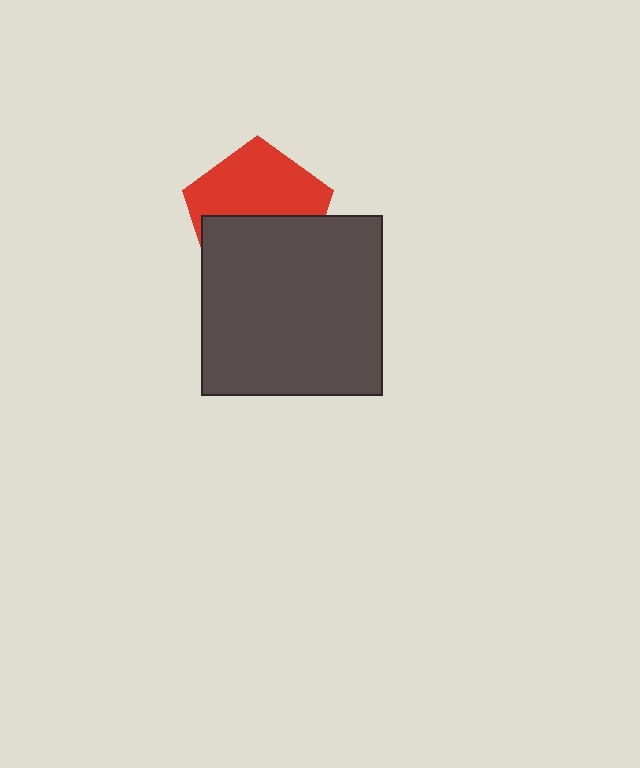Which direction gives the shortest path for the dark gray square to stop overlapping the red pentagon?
Moving down gives the shortest separation.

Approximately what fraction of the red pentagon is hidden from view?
Roughly 47% of the red pentagon is hidden behind the dark gray square.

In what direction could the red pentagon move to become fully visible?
The red pentagon could move up. That would shift it out from behind the dark gray square entirely.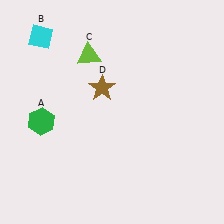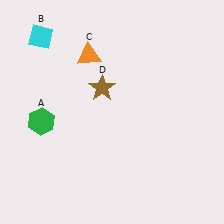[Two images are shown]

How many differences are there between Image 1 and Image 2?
There is 1 difference between the two images.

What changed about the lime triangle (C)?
In Image 1, C is lime. In Image 2, it changed to orange.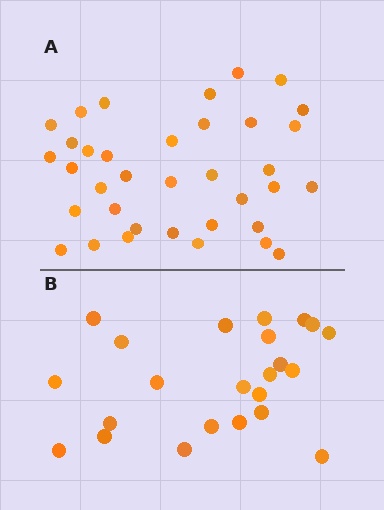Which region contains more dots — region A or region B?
Region A (the top region) has more dots.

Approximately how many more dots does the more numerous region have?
Region A has approximately 15 more dots than region B.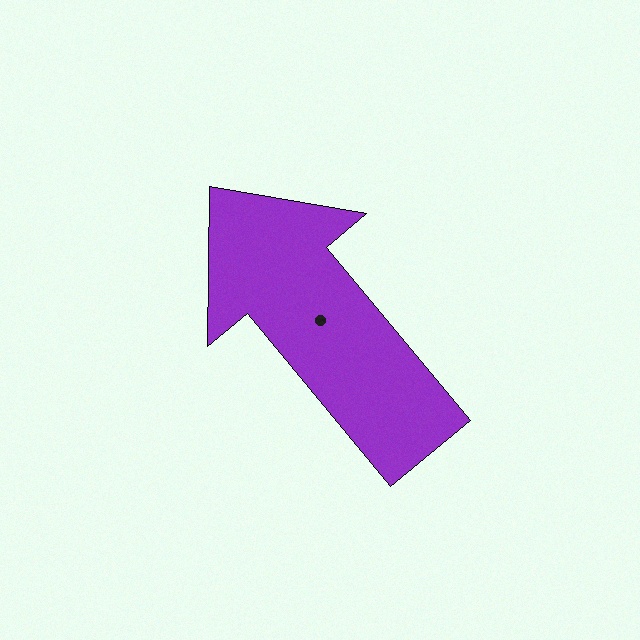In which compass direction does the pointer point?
Northwest.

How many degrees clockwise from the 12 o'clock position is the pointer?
Approximately 320 degrees.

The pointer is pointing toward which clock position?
Roughly 11 o'clock.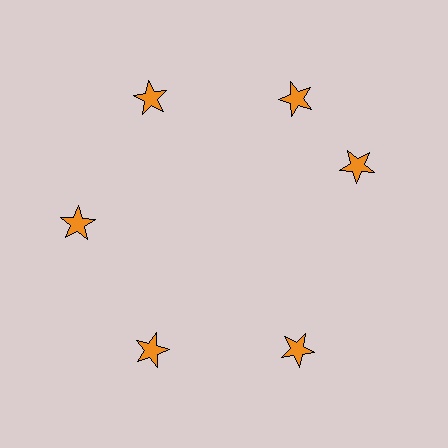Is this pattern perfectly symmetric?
No. The 6 orange stars are arranged in a ring, but one element near the 3 o'clock position is rotated out of alignment along the ring, breaking the 6-fold rotational symmetry.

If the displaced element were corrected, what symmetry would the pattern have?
It would have 6-fold rotational symmetry — the pattern would map onto itself every 60 degrees.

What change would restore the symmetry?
The symmetry would be restored by rotating it back into even spacing with its neighbors so that all 6 stars sit at equal angles and equal distance from the center.